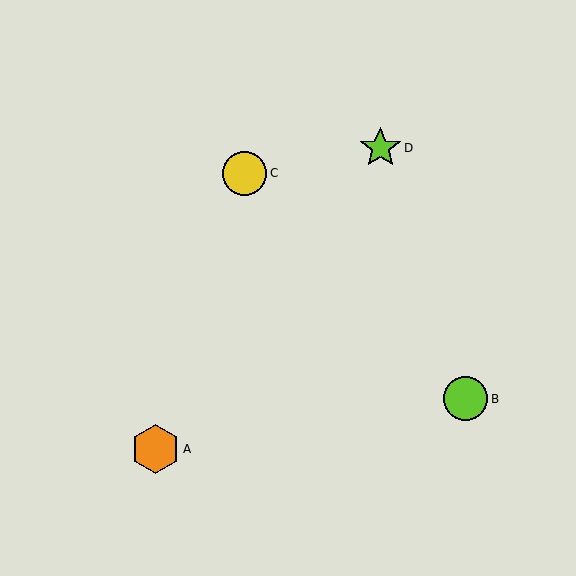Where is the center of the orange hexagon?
The center of the orange hexagon is at (155, 449).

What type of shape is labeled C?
Shape C is a yellow circle.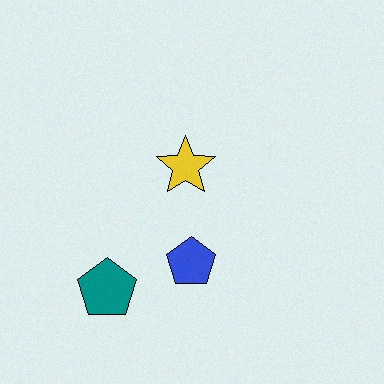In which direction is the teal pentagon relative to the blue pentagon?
The teal pentagon is to the left of the blue pentagon.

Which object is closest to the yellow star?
The blue pentagon is closest to the yellow star.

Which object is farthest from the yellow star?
The teal pentagon is farthest from the yellow star.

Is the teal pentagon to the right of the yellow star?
No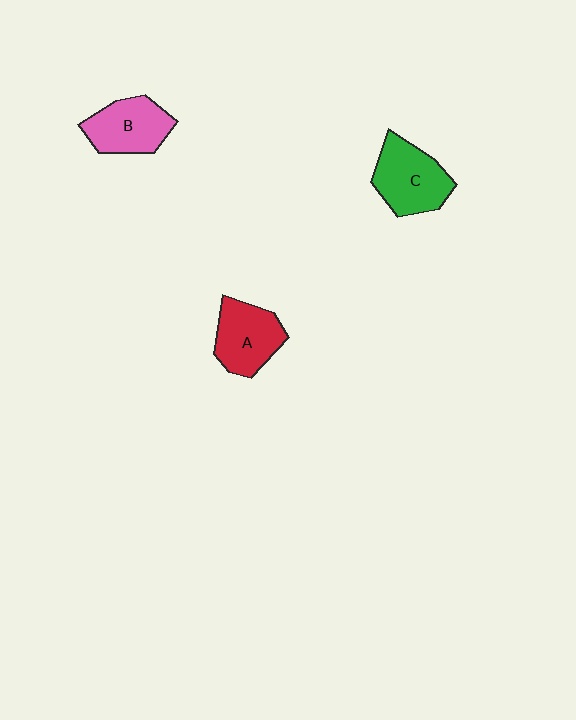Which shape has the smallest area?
Shape A (red).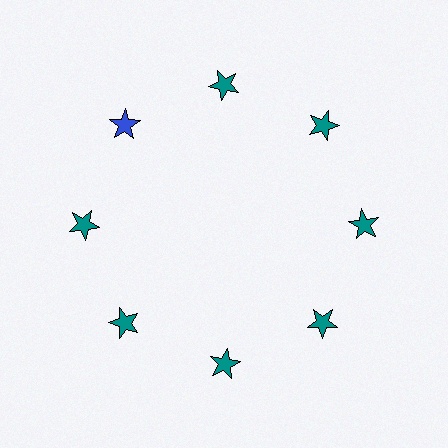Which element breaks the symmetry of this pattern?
The blue star at roughly the 10 o'clock position breaks the symmetry. All other shapes are teal stars.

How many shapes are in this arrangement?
There are 8 shapes arranged in a ring pattern.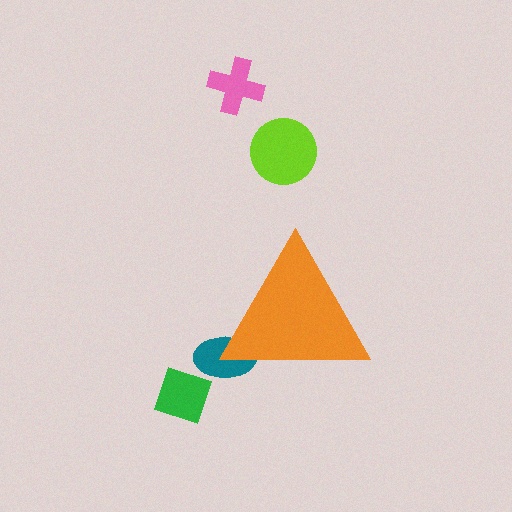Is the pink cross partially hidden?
No, the pink cross is fully visible.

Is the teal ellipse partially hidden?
Yes, the teal ellipse is partially hidden behind the orange triangle.